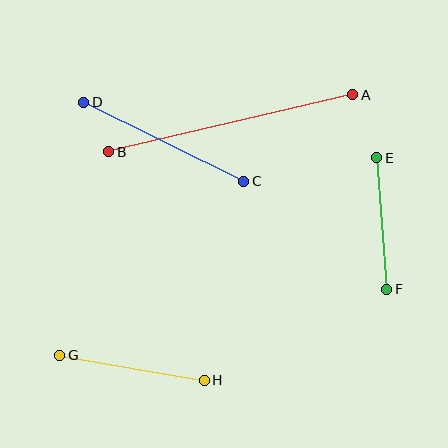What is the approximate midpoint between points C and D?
The midpoint is at approximately (164, 142) pixels.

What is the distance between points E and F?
The distance is approximately 132 pixels.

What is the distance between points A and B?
The distance is approximately 251 pixels.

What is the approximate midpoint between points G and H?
The midpoint is at approximately (132, 368) pixels.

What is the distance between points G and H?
The distance is approximately 147 pixels.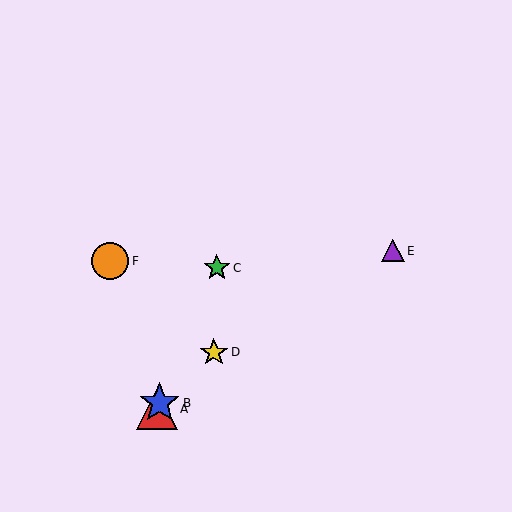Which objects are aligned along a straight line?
Objects A, B, C are aligned along a straight line.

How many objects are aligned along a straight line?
3 objects (A, B, C) are aligned along a straight line.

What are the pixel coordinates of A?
Object A is at (157, 409).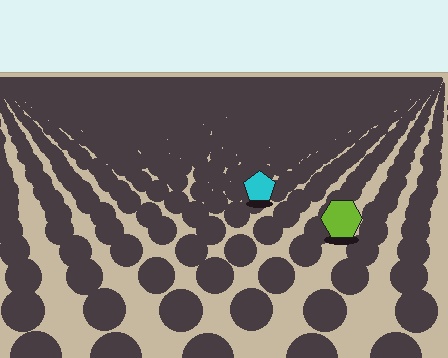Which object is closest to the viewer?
The lime hexagon is closest. The texture marks near it are larger and more spread out.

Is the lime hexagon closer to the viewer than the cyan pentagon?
Yes. The lime hexagon is closer — you can tell from the texture gradient: the ground texture is coarser near it.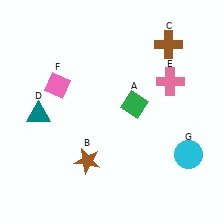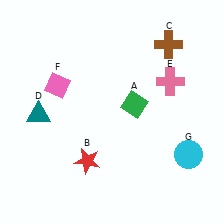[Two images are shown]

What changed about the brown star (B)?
In Image 1, B is brown. In Image 2, it changed to red.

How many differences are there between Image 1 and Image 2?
There is 1 difference between the two images.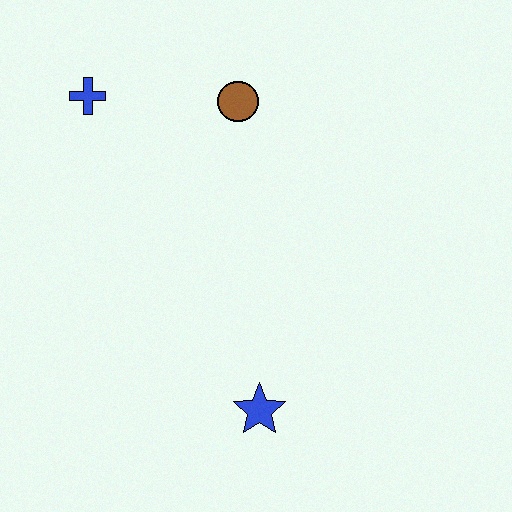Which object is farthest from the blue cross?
The blue star is farthest from the blue cross.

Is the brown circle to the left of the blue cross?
No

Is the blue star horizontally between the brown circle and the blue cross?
No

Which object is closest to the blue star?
The brown circle is closest to the blue star.